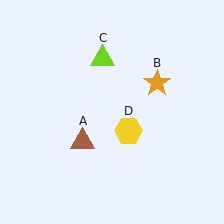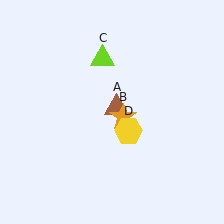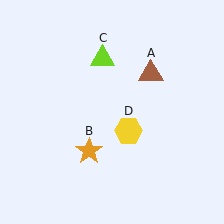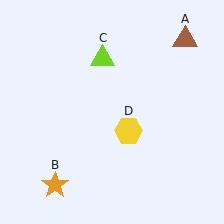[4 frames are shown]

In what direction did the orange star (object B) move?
The orange star (object B) moved down and to the left.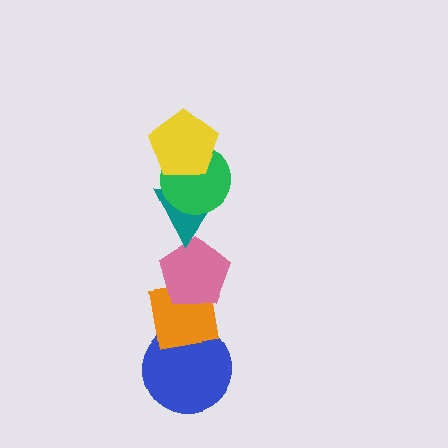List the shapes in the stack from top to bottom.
From top to bottom: the yellow pentagon, the green circle, the teal triangle, the pink pentagon, the orange square, the blue circle.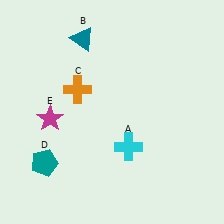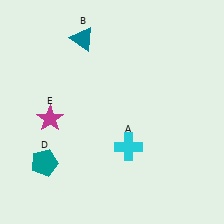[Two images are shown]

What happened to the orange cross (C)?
The orange cross (C) was removed in Image 2. It was in the top-left area of Image 1.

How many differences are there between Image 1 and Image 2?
There is 1 difference between the two images.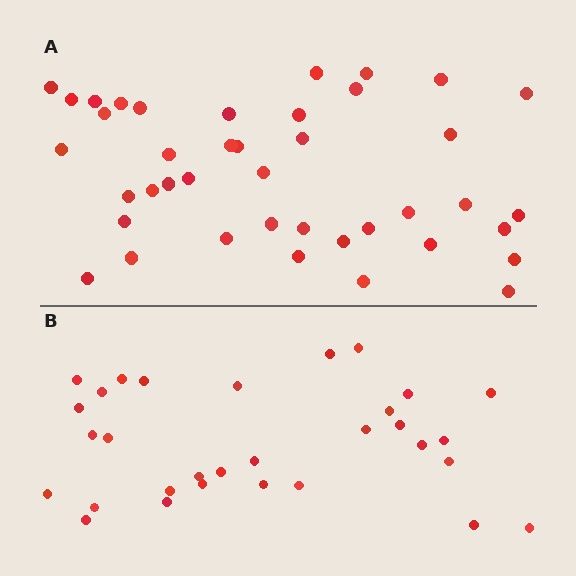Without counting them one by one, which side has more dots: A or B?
Region A (the top region) has more dots.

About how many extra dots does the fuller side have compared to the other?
Region A has roughly 10 or so more dots than region B.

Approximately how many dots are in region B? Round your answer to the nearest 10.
About 30 dots. (The exact count is 31, which rounds to 30.)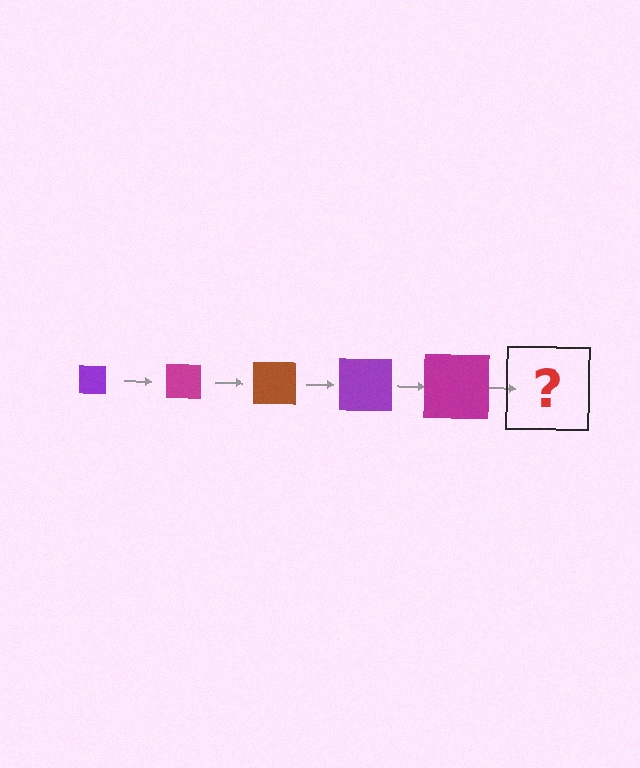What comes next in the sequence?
The next element should be a brown square, larger than the previous one.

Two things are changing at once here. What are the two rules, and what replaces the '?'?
The two rules are that the square grows larger each step and the color cycles through purple, magenta, and brown. The '?' should be a brown square, larger than the previous one.